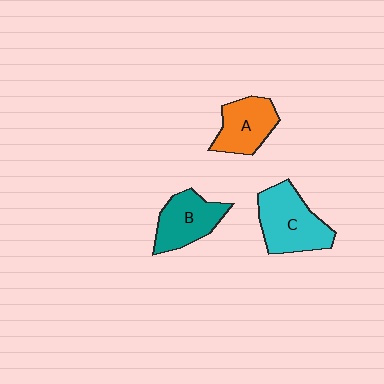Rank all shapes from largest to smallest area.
From largest to smallest: C (cyan), B (teal), A (orange).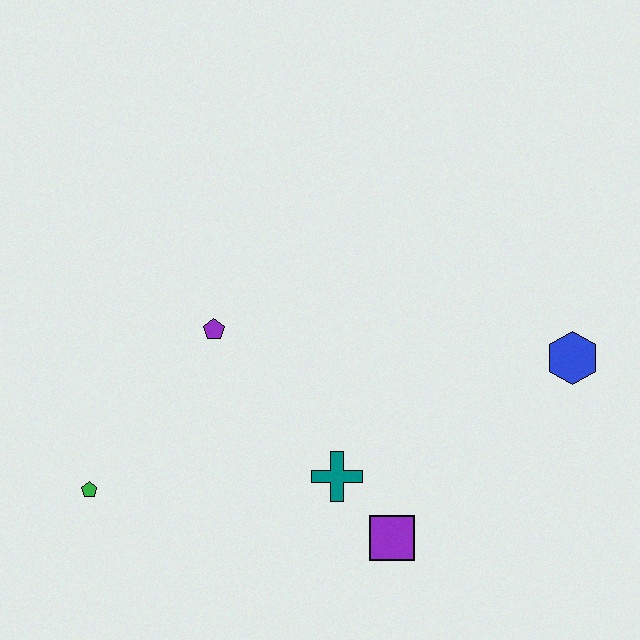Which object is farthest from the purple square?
The green pentagon is farthest from the purple square.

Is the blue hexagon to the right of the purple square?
Yes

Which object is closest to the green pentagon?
The purple pentagon is closest to the green pentagon.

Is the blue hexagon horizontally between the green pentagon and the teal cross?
No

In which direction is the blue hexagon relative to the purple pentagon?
The blue hexagon is to the right of the purple pentagon.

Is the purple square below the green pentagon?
Yes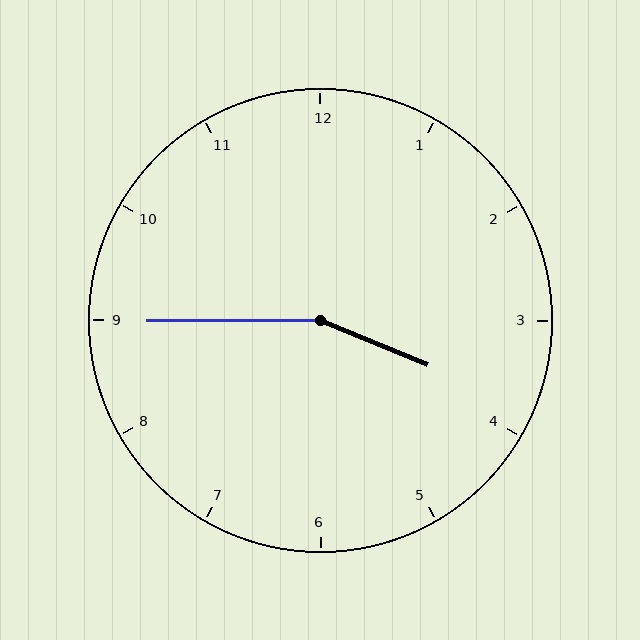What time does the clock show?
3:45.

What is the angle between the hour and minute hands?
Approximately 158 degrees.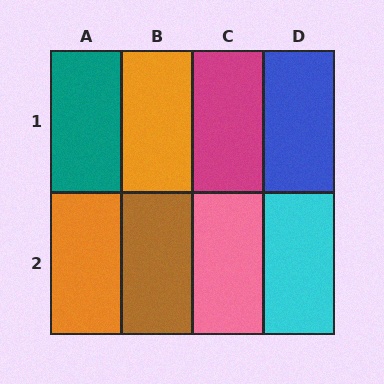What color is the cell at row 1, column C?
Magenta.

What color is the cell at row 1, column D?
Blue.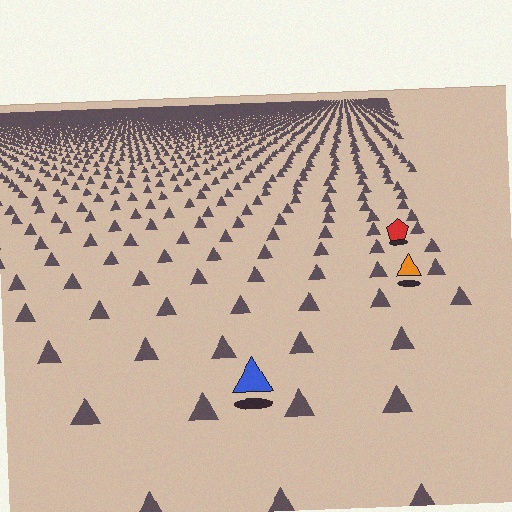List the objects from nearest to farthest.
From nearest to farthest: the blue triangle, the orange triangle, the red pentagon.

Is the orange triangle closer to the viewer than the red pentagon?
Yes. The orange triangle is closer — you can tell from the texture gradient: the ground texture is coarser near it.